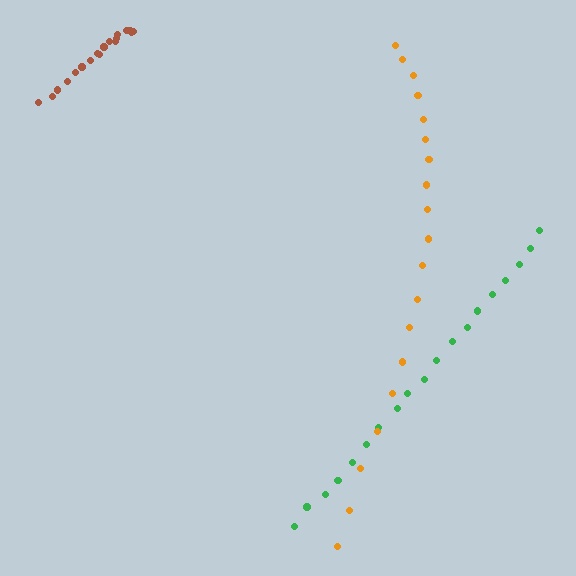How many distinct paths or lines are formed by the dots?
There are 3 distinct paths.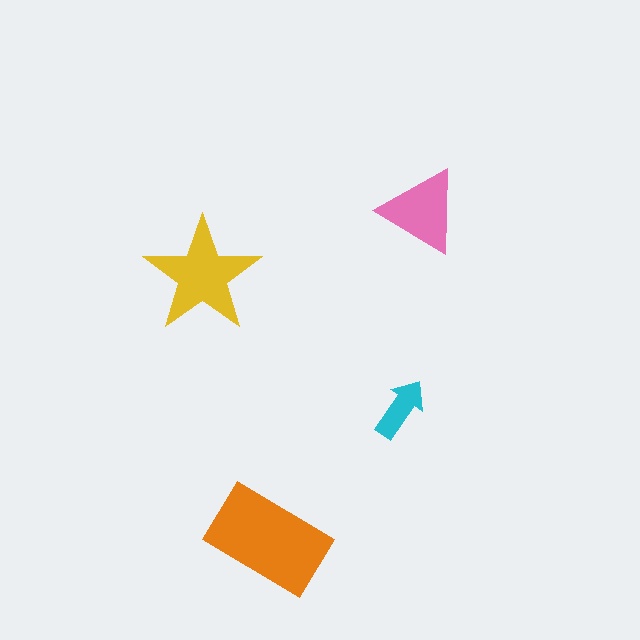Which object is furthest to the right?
The pink triangle is rightmost.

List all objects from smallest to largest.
The cyan arrow, the pink triangle, the yellow star, the orange rectangle.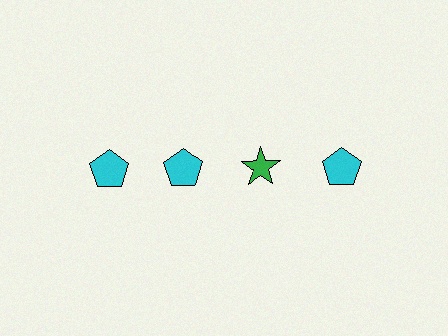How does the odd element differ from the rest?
It differs in both color (green instead of cyan) and shape (star instead of pentagon).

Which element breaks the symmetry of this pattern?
The green star in the top row, center column breaks the symmetry. All other shapes are cyan pentagons.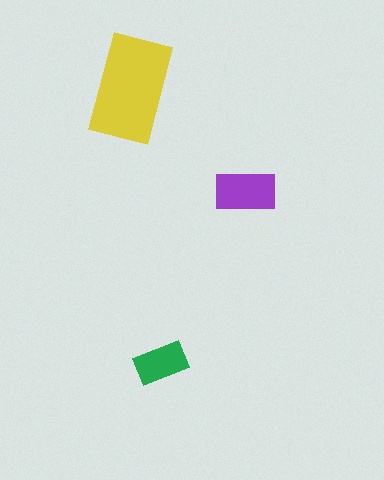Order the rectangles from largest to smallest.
the yellow one, the purple one, the green one.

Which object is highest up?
The yellow rectangle is topmost.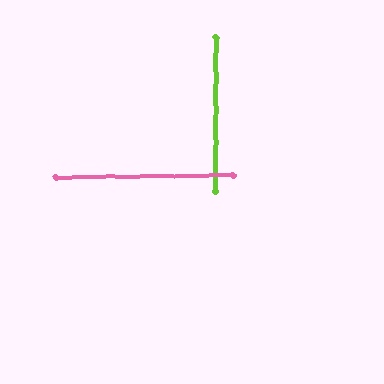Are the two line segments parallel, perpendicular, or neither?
Perpendicular — they meet at approximately 89°.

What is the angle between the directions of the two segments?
Approximately 89 degrees.